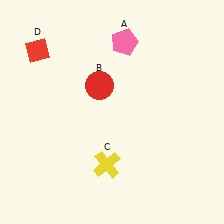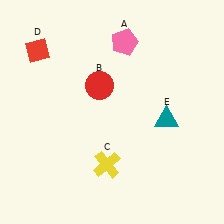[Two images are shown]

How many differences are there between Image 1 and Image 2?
There is 1 difference between the two images.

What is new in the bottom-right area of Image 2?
A teal triangle (E) was added in the bottom-right area of Image 2.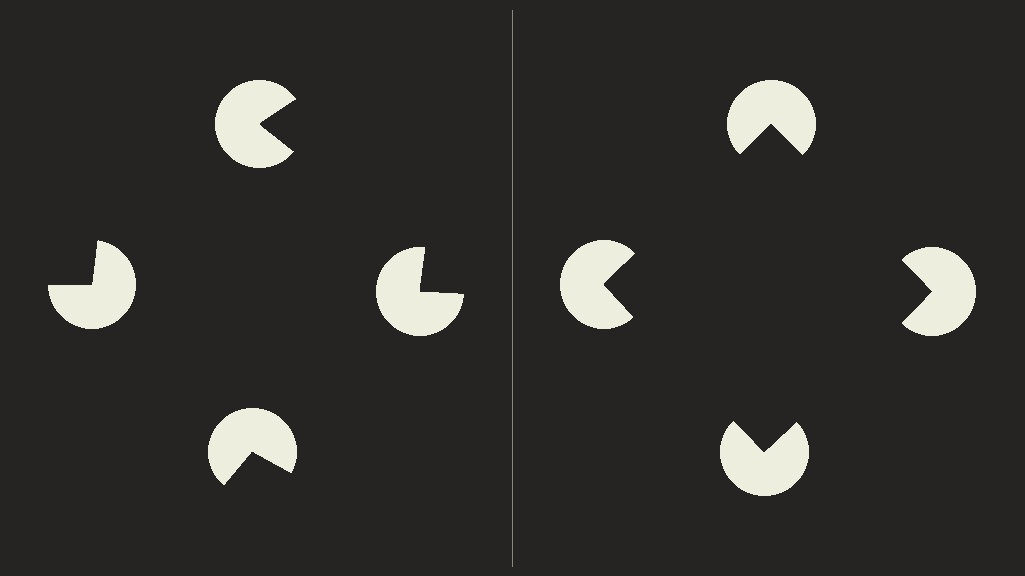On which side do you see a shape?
An illusory square appears on the right side. On the left side the wedge cuts are rotated, so no coherent shape forms.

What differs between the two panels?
The pac-man discs are positioned identically on both sides; only the wedge orientations differ. On the right they align to a square; on the left they are misaligned.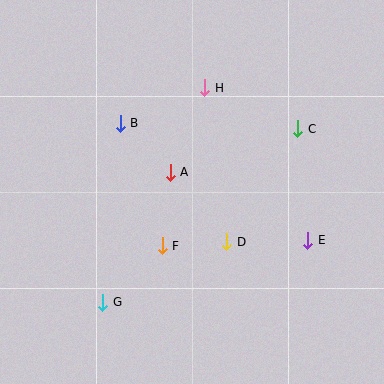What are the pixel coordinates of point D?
Point D is at (227, 242).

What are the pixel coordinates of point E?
Point E is at (308, 240).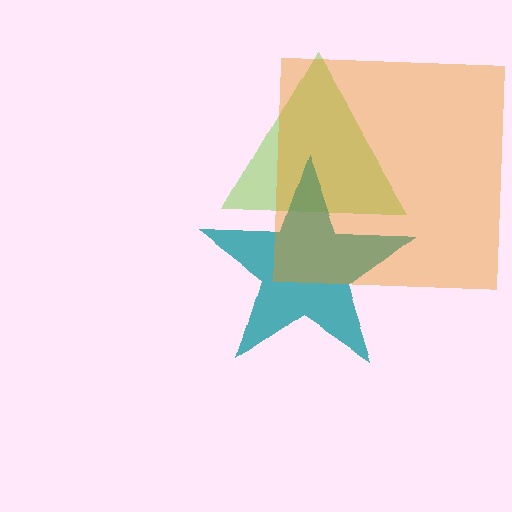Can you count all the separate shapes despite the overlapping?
Yes, there are 3 separate shapes.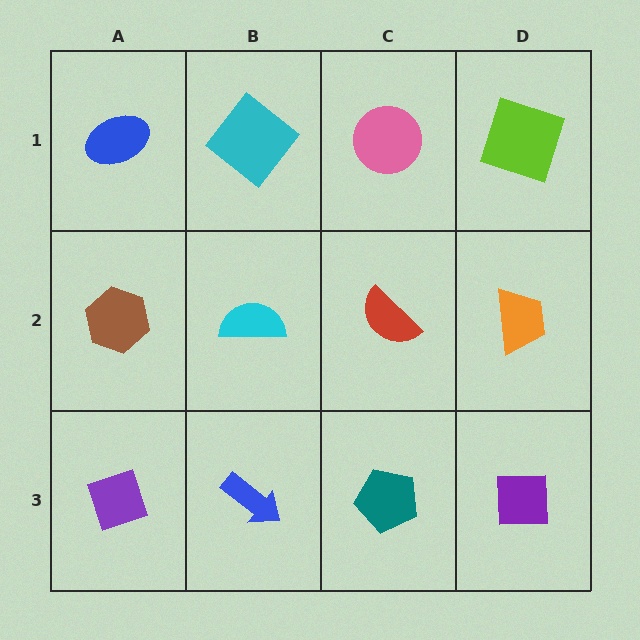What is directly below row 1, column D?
An orange trapezoid.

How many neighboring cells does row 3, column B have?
3.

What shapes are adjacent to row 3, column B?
A cyan semicircle (row 2, column B), a purple diamond (row 3, column A), a teal pentagon (row 3, column C).